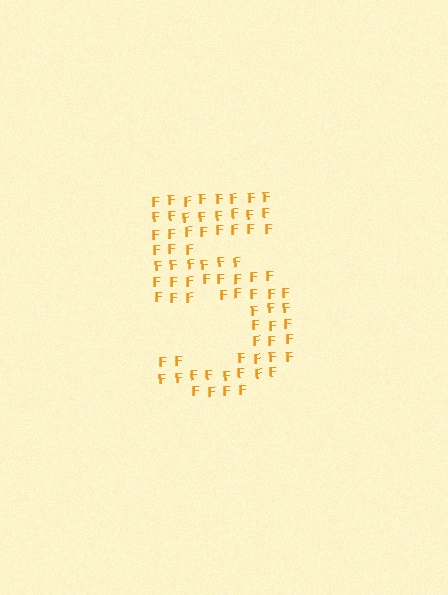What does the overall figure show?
The overall figure shows the digit 5.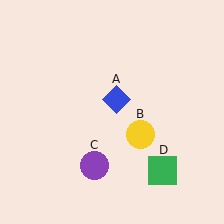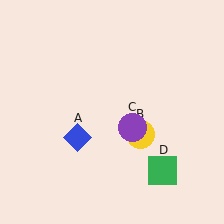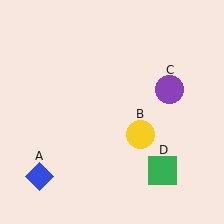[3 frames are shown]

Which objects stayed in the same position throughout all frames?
Yellow circle (object B) and green square (object D) remained stationary.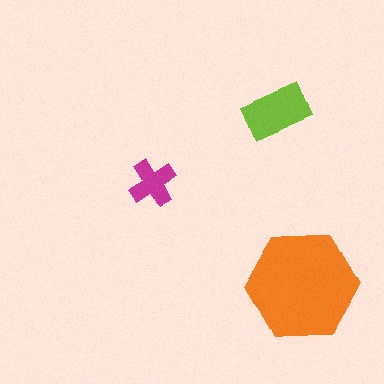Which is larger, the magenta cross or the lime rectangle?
The lime rectangle.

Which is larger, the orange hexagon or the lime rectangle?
The orange hexagon.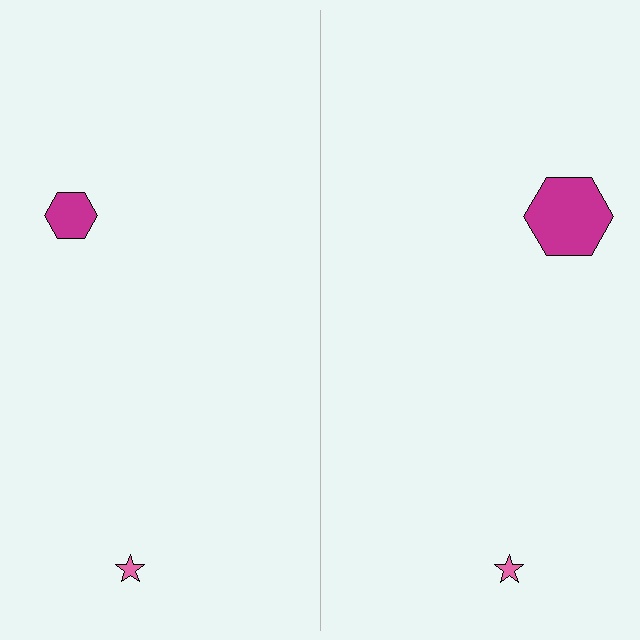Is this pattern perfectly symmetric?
No, the pattern is not perfectly symmetric. The magenta hexagon on the right side has a different size than its mirror counterpart.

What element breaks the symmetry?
The magenta hexagon on the right side has a different size than its mirror counterpart.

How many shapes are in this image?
There are 4 shapes in this image.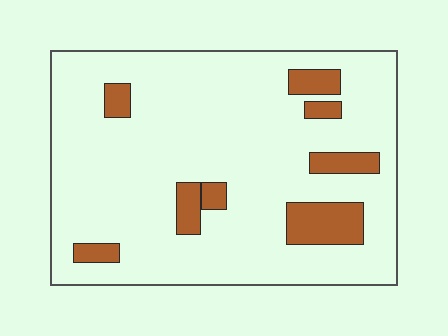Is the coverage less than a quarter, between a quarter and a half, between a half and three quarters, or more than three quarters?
Less than a quarter.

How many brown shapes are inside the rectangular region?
8.